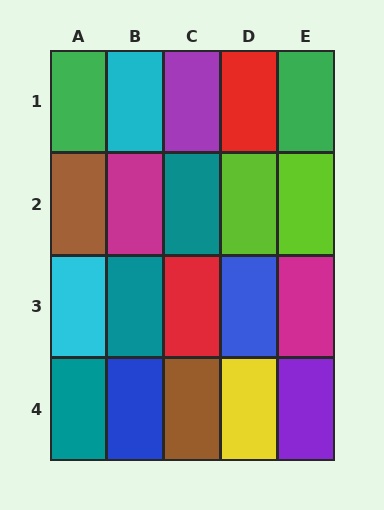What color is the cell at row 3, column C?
Red.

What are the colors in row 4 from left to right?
Teal, blue, brown, yellow, purple.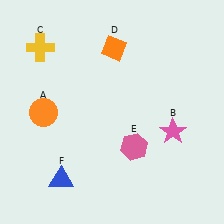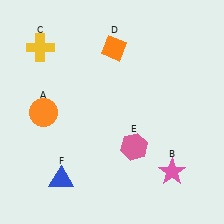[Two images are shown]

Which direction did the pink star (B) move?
The pink star (B) moved down.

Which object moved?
The pink star (B) moved down.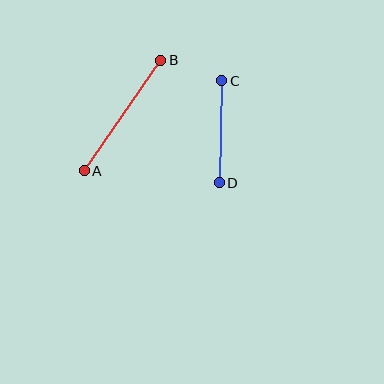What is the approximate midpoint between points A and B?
The midpoint is at approximately (122, 115) pixels.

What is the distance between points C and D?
The distance is approximately 102 pixels.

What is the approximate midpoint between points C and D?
The midpoint is at approximately (220, 132) pixels.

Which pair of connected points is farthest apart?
Points A and B are farthest apart.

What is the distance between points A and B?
The distance is approximately 134 pixels.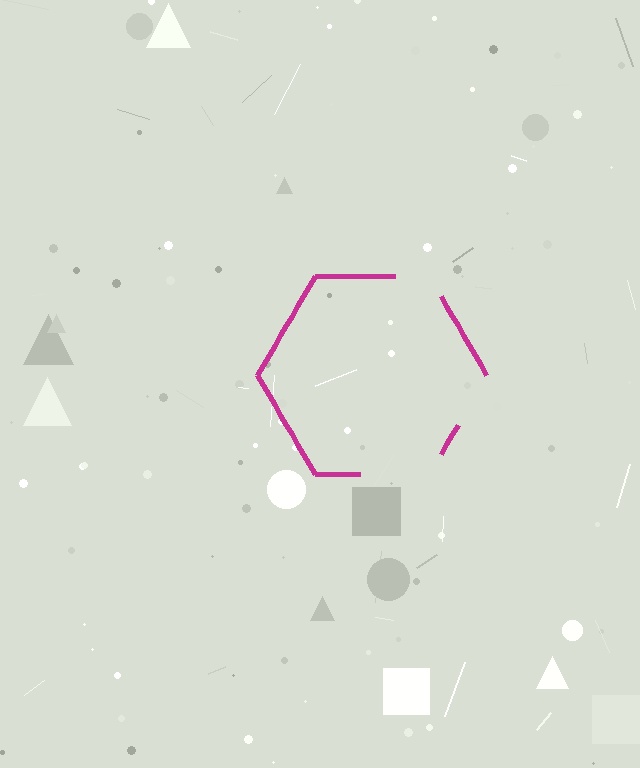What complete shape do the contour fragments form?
The contour fragments form a hexagon.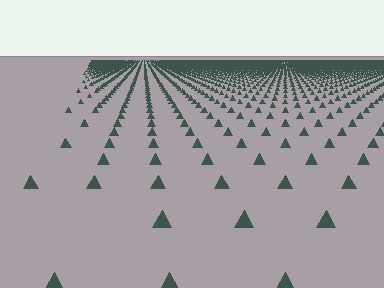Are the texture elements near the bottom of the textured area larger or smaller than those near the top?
Larger. Near the bottom, elements are closer to the viewer and appear at a bigger on-screen size.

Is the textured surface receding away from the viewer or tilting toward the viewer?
The surface is receding away from the viewer. Texture elements get smaller and denser toward the top.